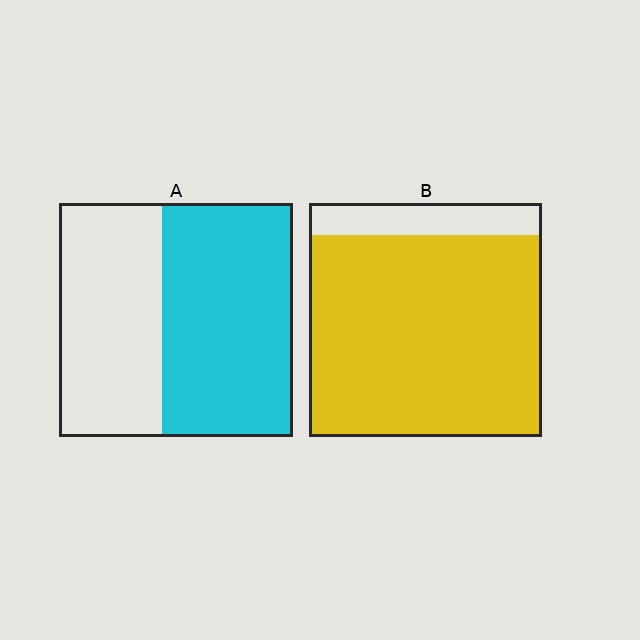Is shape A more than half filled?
Yes.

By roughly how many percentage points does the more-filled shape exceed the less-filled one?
By roughly 30 percentage points (B over A).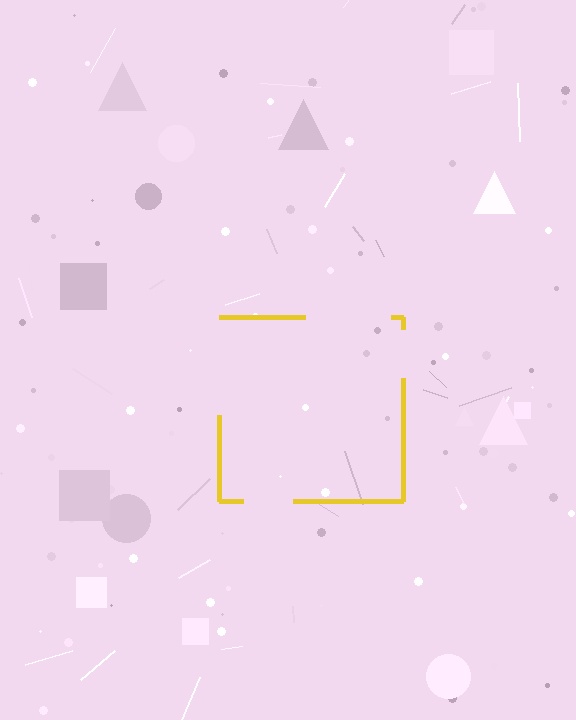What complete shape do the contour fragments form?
The contour fragments form a square.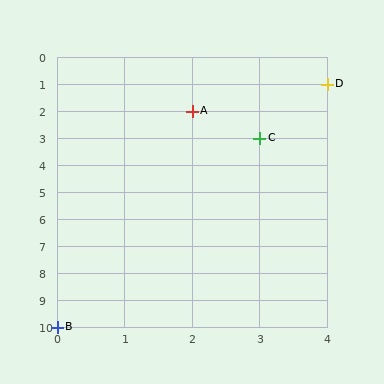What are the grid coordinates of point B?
Point B is at grid coordinates (0, 10).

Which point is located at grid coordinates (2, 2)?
Point A is at (2, 2).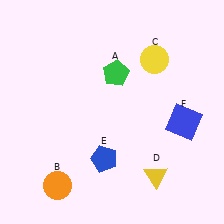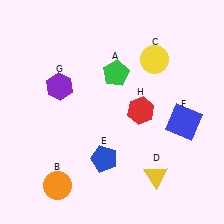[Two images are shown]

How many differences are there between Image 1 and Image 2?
There are 2 differences between the two images.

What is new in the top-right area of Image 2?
A red hexagon (H) was added in the top-right area of Image 2.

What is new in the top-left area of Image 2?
A purple hexagon (G) was added in the top-left area of Image 2.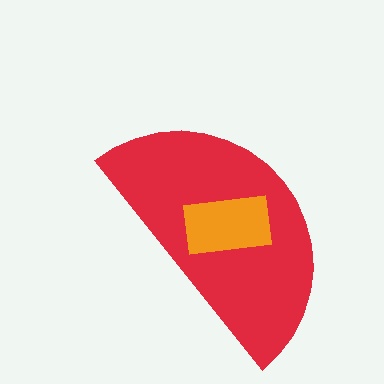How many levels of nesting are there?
2.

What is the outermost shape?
The red semicircle.